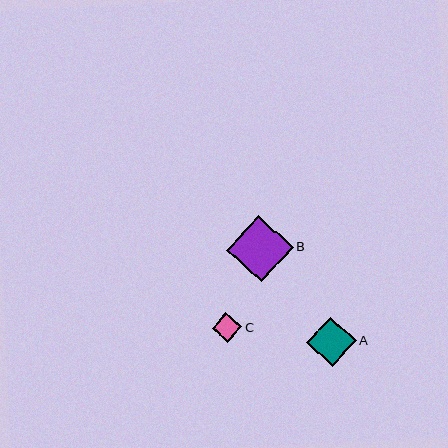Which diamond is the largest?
Diamond B is the largest with a size of approximately 67 pixels.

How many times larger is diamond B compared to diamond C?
Diamond B is approximately 2.3 times the size of diamond C.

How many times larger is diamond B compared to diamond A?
Diamond B is approximately 1.3 times the size of diamond A.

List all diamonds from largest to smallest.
From largest to smallest: B, A, C.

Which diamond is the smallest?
Diamond C is the smallest with a size of approximately 29 pixels.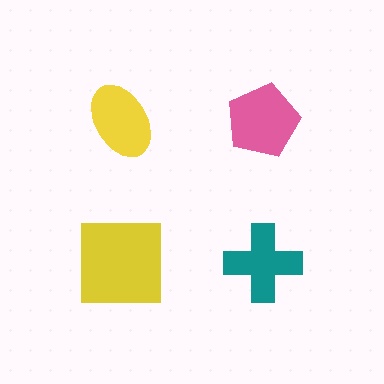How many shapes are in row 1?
2 shapes.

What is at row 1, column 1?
A yellow ellipse.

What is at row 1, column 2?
A pink pentagon.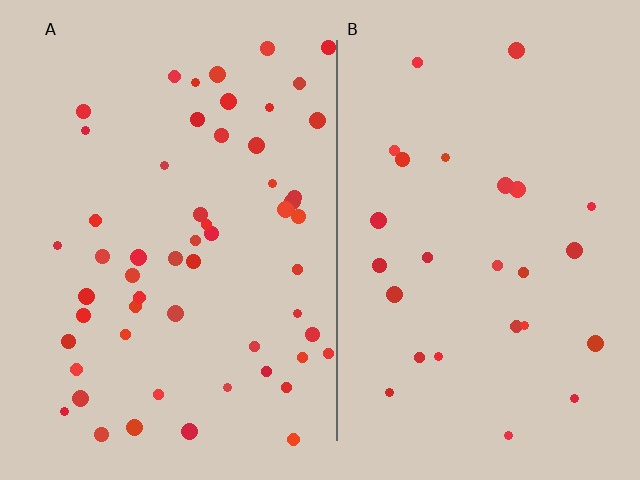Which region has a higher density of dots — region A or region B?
A (the left).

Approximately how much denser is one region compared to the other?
Approximately 2.1× — region A over region B.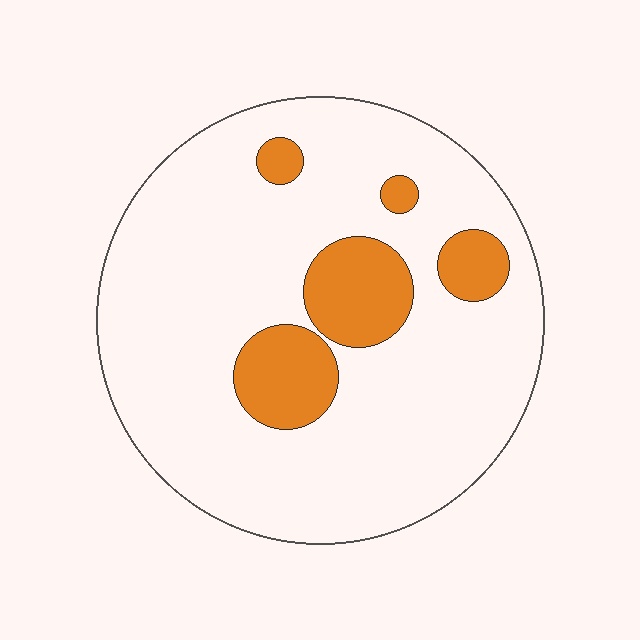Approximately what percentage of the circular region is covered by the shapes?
Approximately 15%.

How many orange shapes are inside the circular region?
5.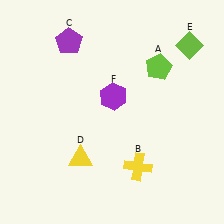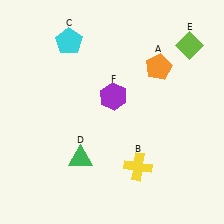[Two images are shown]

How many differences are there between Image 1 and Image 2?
There are 3 differences between the two images.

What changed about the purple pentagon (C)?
In Image 1, C is purple. In Image 2, it changed to cyan.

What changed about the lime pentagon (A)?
In Image 1, A is lime. In Image 2, it changed to orange.